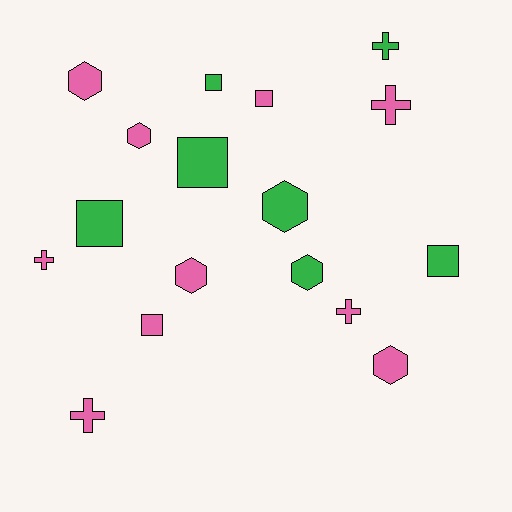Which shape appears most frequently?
Hexagon, with 6 objects.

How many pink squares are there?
There are 2 pink squares.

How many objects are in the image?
There are 17 objects.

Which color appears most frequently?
Pink, with 10 objects.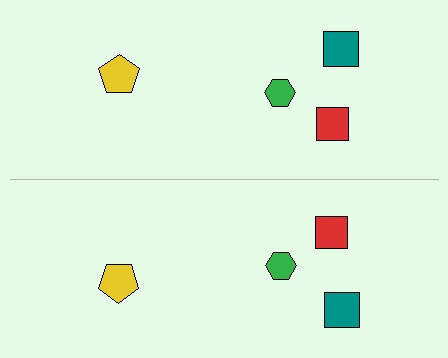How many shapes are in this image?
There are 8 shapes in this image.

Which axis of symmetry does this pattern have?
The pattern has a horizontal axis of symmetry running through the center of the image.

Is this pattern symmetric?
Yes, this pattern has bilateral (reflection) symmetry.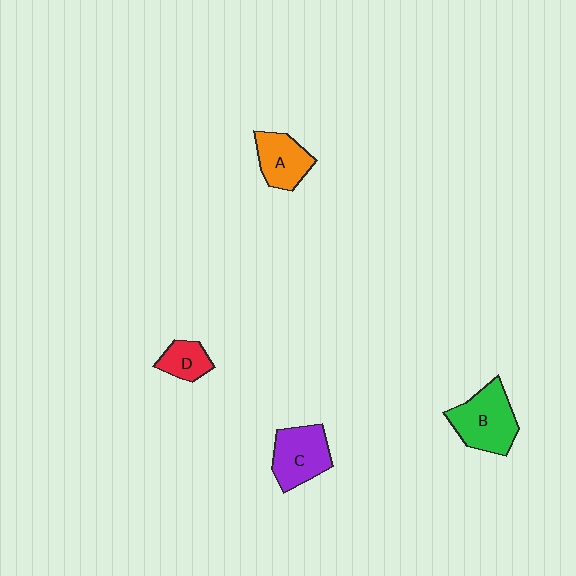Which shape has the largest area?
Shape B (green).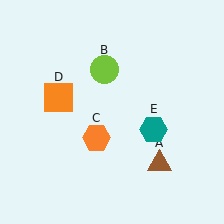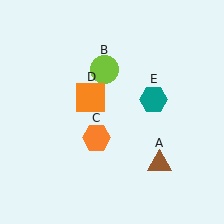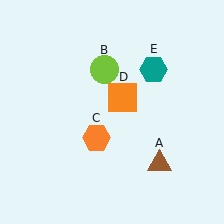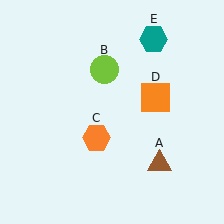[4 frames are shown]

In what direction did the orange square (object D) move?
The orange square (object D) moved right.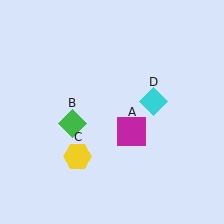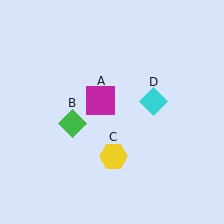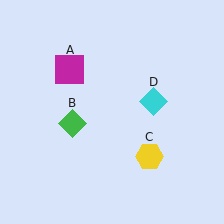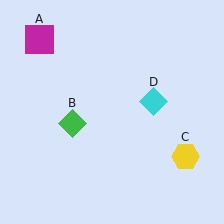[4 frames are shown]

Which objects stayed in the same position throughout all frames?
Green diamond (object B) and cyan diamond (object D) remained stationary.